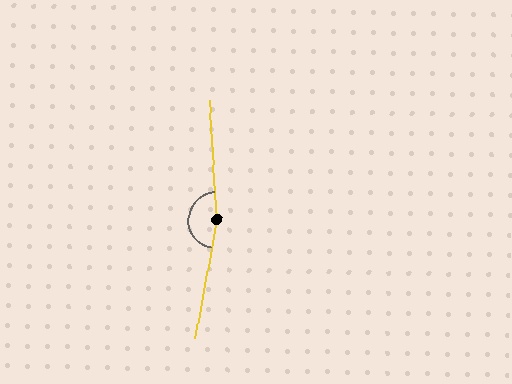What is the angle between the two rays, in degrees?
Approximately 166 degrees.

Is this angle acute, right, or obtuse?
It is obtuse.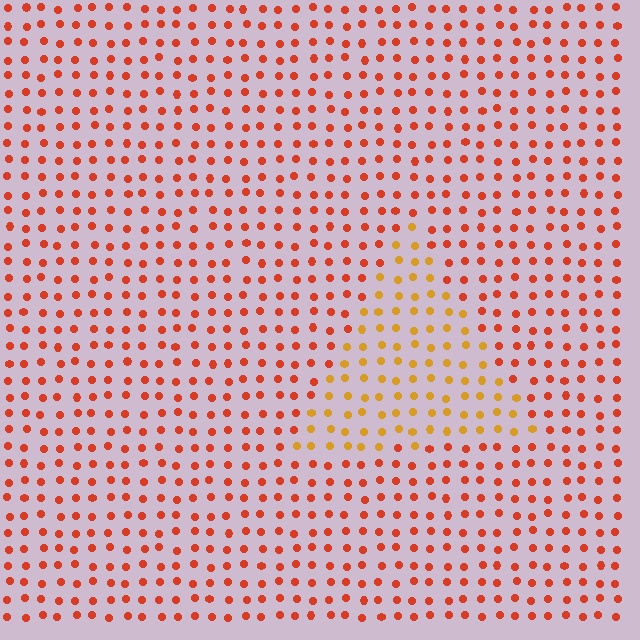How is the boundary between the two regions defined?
The boundary is defined purely by a slight shift in hue (about 32 degrees). Spacing, size, and orientation are identical on both sides.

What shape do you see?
I see a triangle.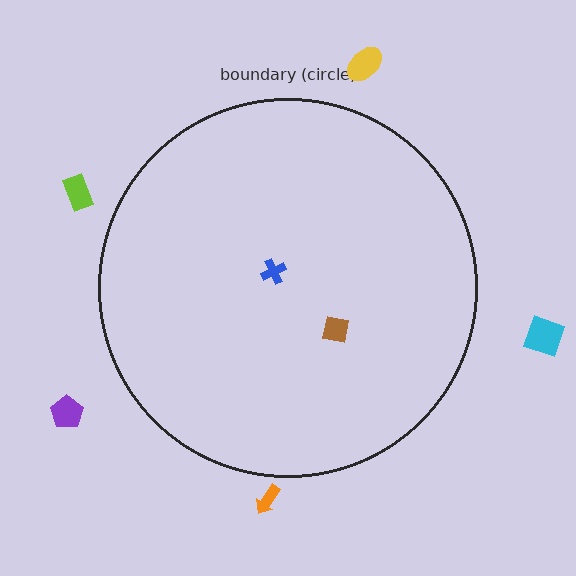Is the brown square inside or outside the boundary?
Inside.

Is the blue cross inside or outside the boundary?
Inside.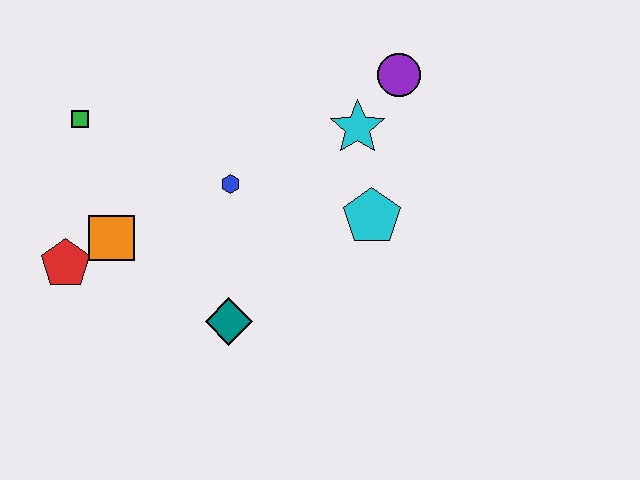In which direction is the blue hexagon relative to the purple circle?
The blue hexagon is to the left of the purple circle.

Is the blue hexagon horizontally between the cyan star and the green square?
Yes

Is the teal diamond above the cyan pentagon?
No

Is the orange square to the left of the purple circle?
Yes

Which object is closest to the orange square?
The red pentagon is closest to the orange square.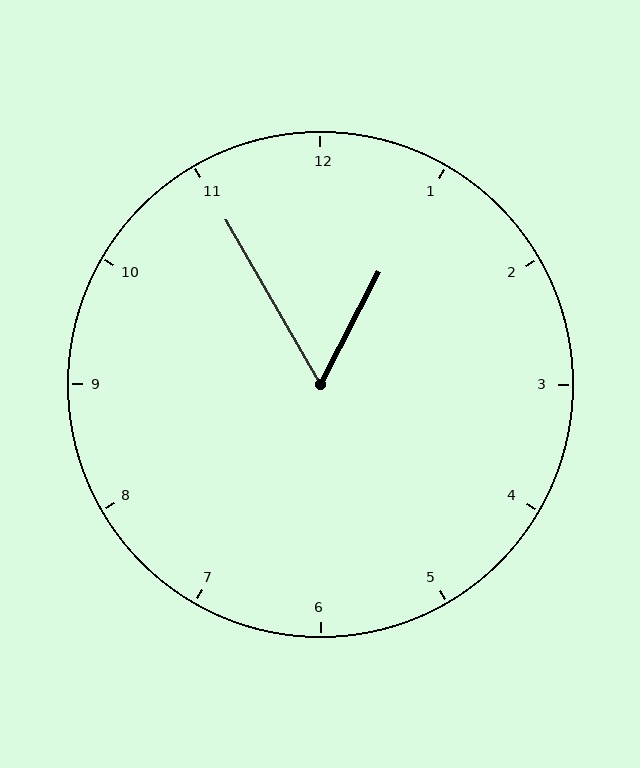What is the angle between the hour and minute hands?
Approximately 58 degrees.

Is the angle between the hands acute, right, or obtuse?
It is acute.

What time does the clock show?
12:55.